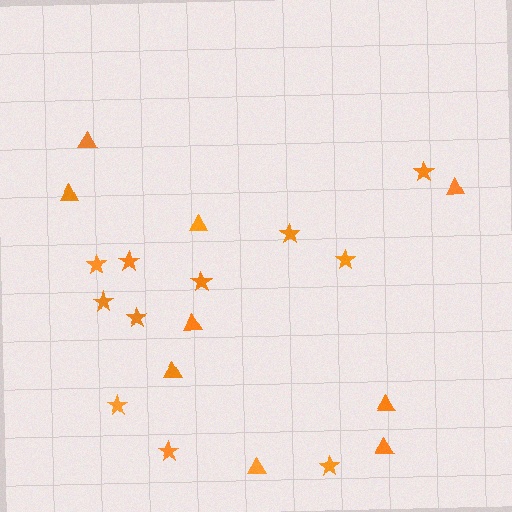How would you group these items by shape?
There are 2 groups: one group of triangles (9) and one group of stars (11).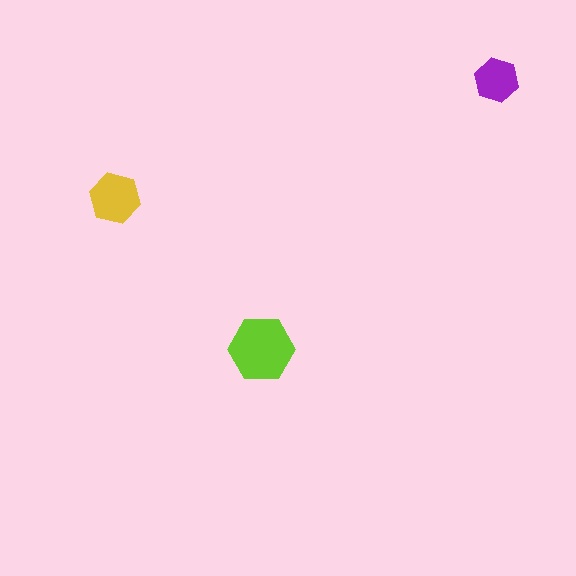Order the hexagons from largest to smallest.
the lime one, the yellow one, the purple one.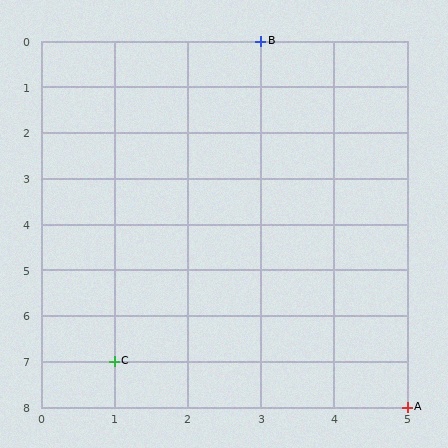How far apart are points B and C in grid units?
Points B and C are 2 columns and 7 rows apart (about 7.3 grid units diagonally).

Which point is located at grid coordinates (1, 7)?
Point C is at (1, 7).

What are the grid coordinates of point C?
Point C is at grid coordinates (1, 7).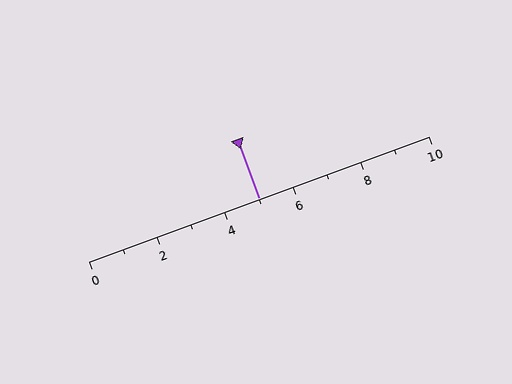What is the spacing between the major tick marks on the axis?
The major ticks are spaced 2 apart.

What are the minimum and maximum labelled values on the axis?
The axis runs from 0 to 10.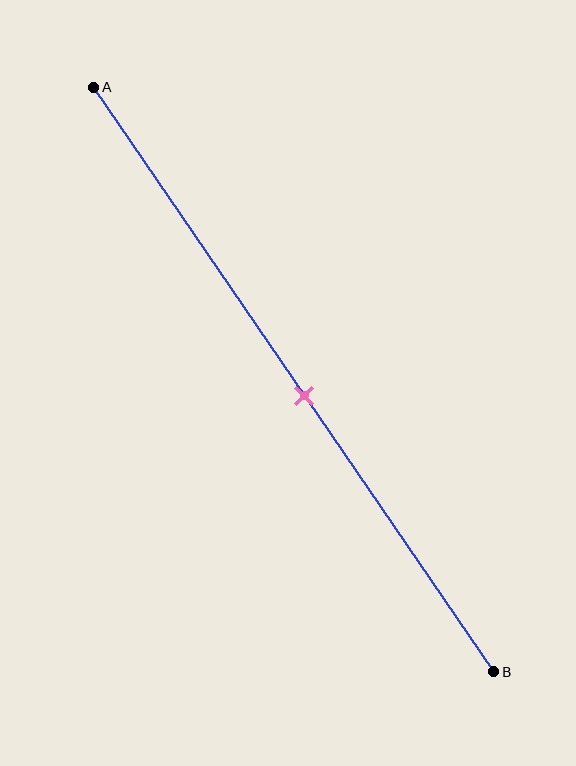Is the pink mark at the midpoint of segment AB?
Yes, the mark is approximately at the midpoint.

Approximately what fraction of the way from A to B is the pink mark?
The pink mark is approximately 55% of the way from A to B.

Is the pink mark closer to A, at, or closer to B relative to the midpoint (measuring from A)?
The pink mark is approximately at the midpoint of segment AB.